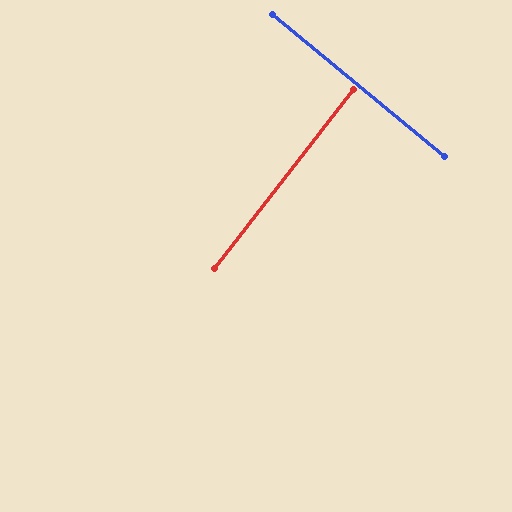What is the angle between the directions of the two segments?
Approximately 88 degrees.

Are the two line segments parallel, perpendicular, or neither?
Perpendicular — they meet at approximately 88°.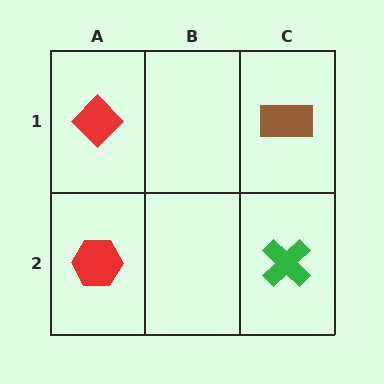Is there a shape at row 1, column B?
No, that cell is empty.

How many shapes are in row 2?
2 shapes.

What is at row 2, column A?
A red hexagon.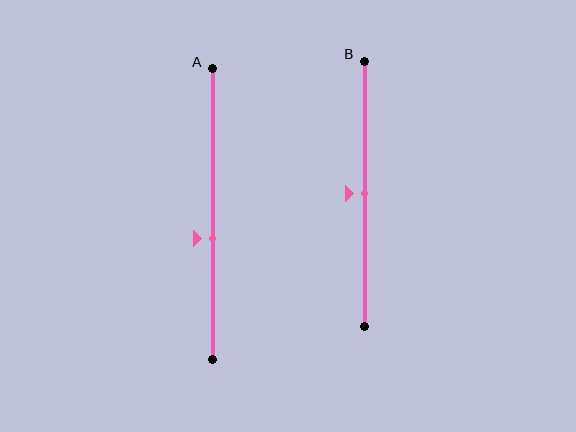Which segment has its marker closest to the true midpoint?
Segment B has its marker closest to the true midpoint.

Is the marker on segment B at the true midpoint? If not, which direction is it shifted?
Yes, the marker on segment B is at the true midpoint.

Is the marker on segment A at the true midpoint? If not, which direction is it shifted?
No, the marker on segment A is shifted downward by about 8% of the segment length.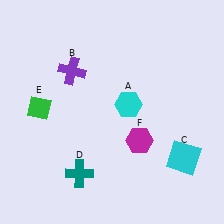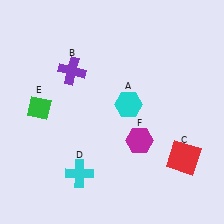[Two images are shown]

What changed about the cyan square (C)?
In Image 1, C is cyan. In Image 2, it changed to red.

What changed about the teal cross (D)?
In Image 1, D is teal. In Image 2, it changed to cyan.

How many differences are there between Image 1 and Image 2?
There are 2 differences between the two images.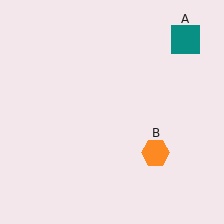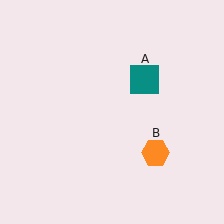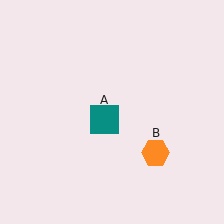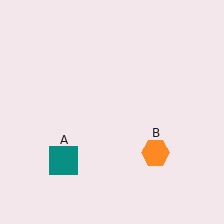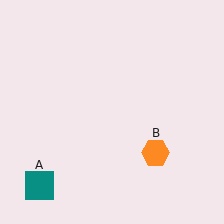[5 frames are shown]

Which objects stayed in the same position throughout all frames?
Orange hexagon (object B) remained stationary.